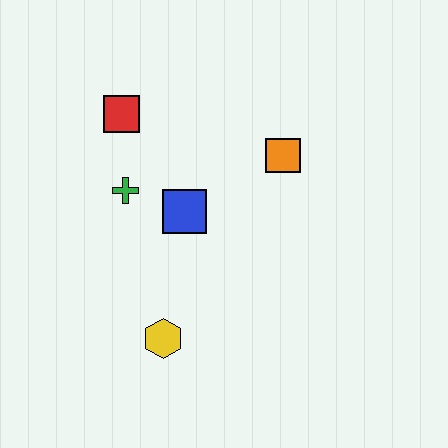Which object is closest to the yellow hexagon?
The blue square is closest to the yellow hexagon.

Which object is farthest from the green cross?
The orange square is farthest from the green cross.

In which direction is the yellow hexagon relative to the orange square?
The yellow hexagon is below the orange square.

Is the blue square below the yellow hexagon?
No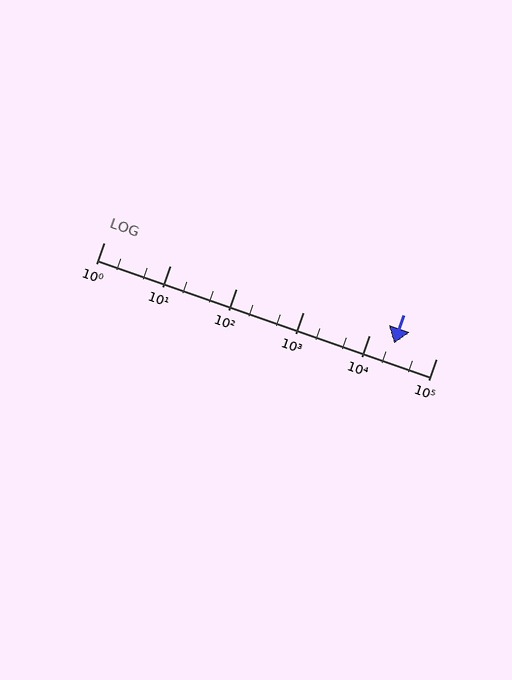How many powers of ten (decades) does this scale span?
The scale spans 5 decades, from 1 to 100000.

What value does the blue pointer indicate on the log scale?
The pointer indicates approximately 23000.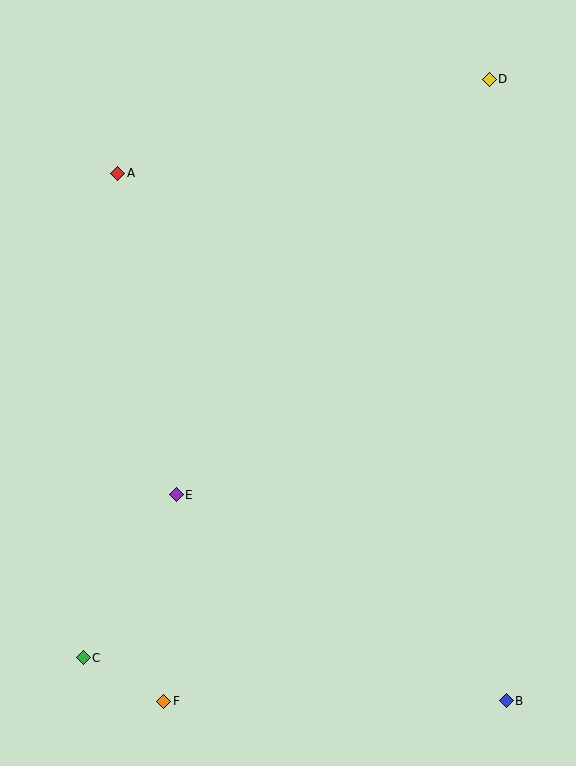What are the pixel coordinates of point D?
Point D is at (489, 79).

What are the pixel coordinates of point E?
Point E is at (176, 495).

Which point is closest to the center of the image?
Point E at (176, 495) is closest to the center.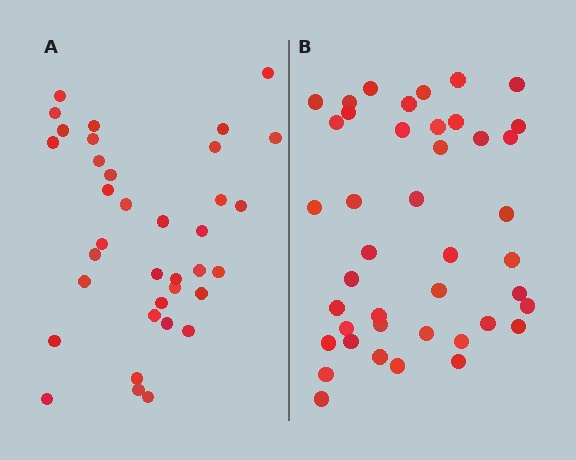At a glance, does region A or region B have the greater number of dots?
Region B (the right region) has more dots.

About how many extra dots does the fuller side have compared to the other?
Region B has about 6 more dots than region A.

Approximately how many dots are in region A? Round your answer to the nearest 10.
About 40 dots. (The exact count is 36, which rounds to 40.)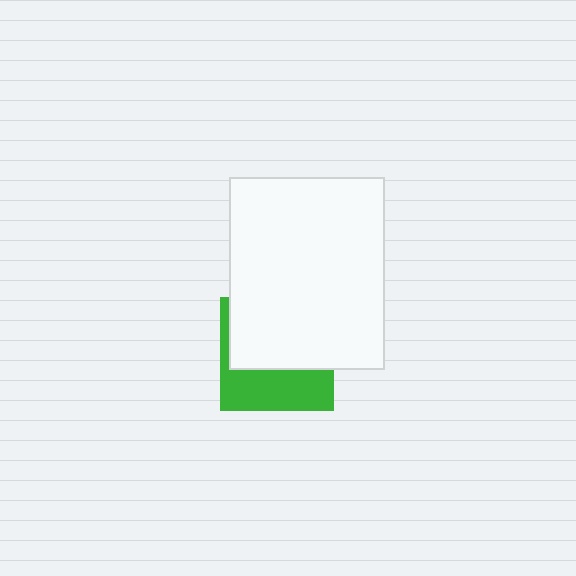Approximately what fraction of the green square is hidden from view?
Roughly 58% of the green square is hidden behind the white rectangle.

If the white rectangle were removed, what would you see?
You would see the complete green square.